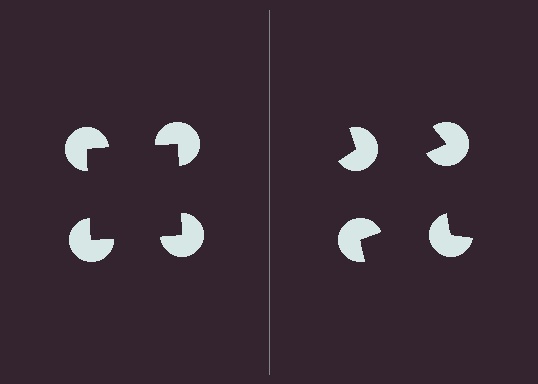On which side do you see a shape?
An illusory square appears on the left side. On the right side the wedge cuts are rotated, so no coherent shape forms.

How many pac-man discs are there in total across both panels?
8 — 4 on each side.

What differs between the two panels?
The pac-man discs are positioned identically on both sides; only the wedge orientations differ. On the left they align to a square; on the right they are misaligned.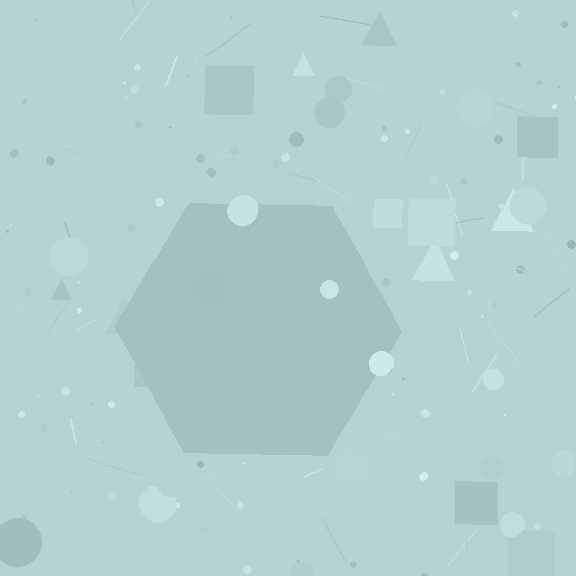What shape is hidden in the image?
A hexagon is hidden in the image.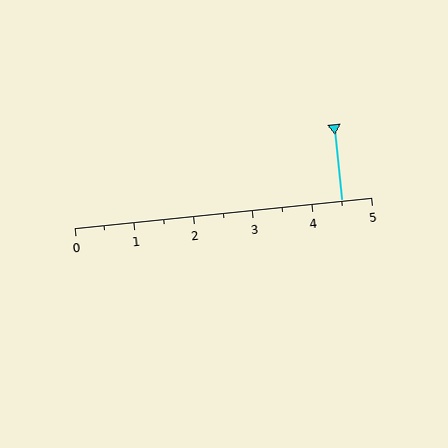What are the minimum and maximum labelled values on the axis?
The axis runs from 0 to 5.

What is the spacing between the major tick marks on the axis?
The major ticks are spaced 1 apart.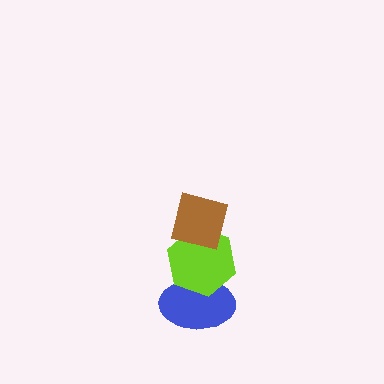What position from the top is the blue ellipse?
The blue ellipse is 3rd from the top.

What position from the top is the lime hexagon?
The lime hexagon is 2nd from the top.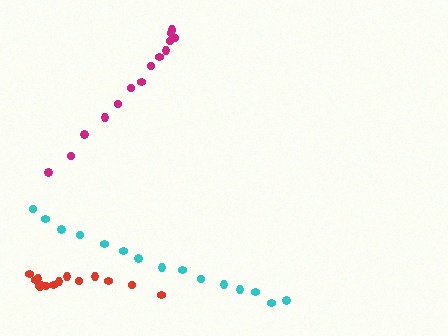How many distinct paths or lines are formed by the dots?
There are 3 distinct paths.